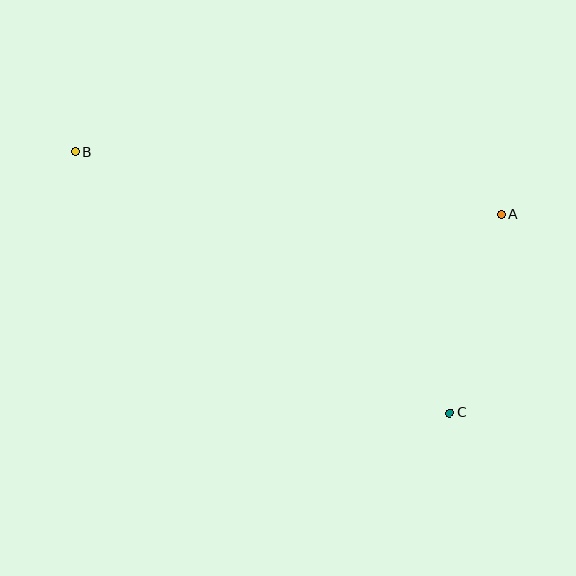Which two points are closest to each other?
Points A and C are closest to each other.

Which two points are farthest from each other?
Points B and C are farthest from each other.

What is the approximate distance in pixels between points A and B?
The distance between A and B is approximately 431 pixels.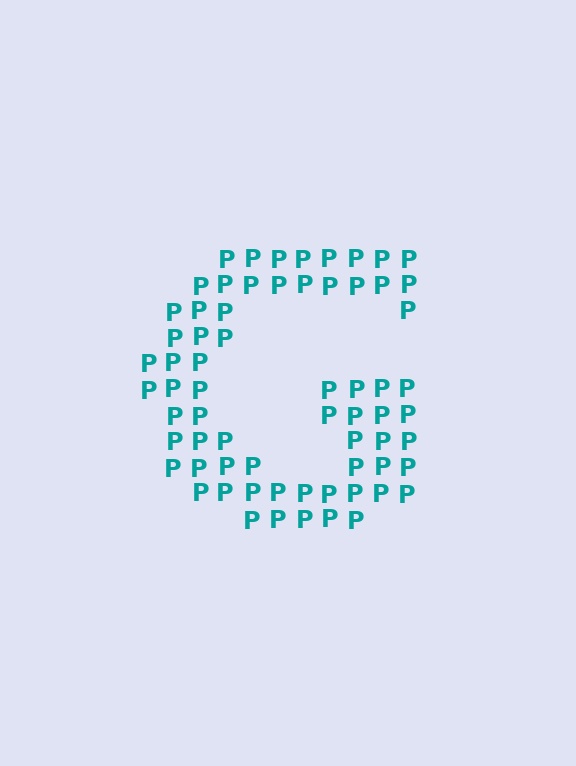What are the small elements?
The small elements are letter P's.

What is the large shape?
The large shape is the letter G.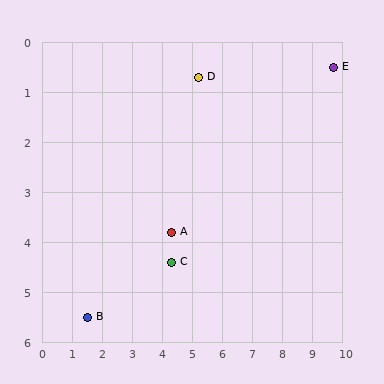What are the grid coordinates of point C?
Point C is at approximately (4.3, 4.4).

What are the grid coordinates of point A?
Point A is at approximately (4.3, 3.8).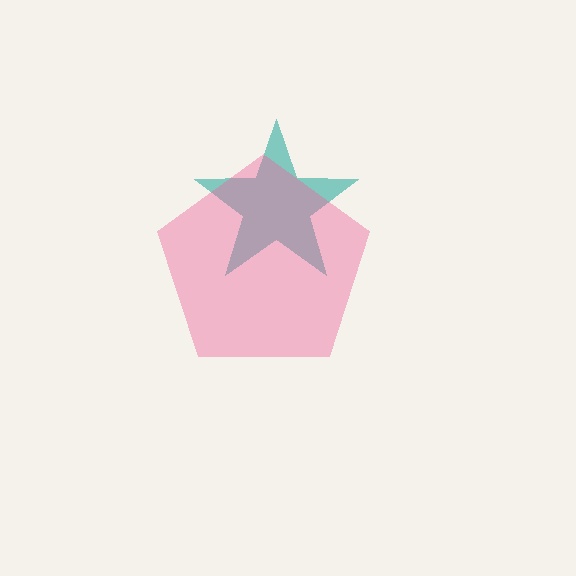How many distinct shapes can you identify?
There are 2 distinct shapes: a teal star, a pink pentagon.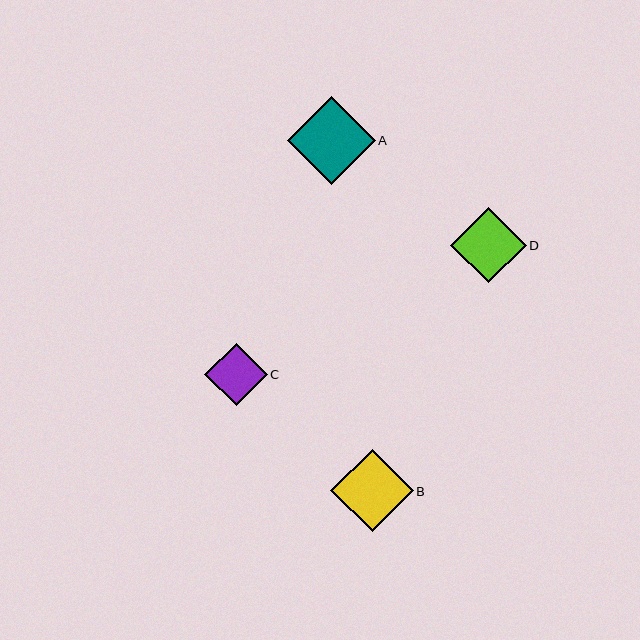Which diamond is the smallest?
Diamond C is the smallest with a size of approximately 62 pixels.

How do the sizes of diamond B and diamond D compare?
Diamond B and diamond D are approximately the same size.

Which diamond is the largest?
Diamond A is the largest with a size of approximately 88 pixels.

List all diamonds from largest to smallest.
From largest to smallest: A, B, D, C.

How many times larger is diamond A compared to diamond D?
Diamond A is approximately 1.2 times the size of diamond D.